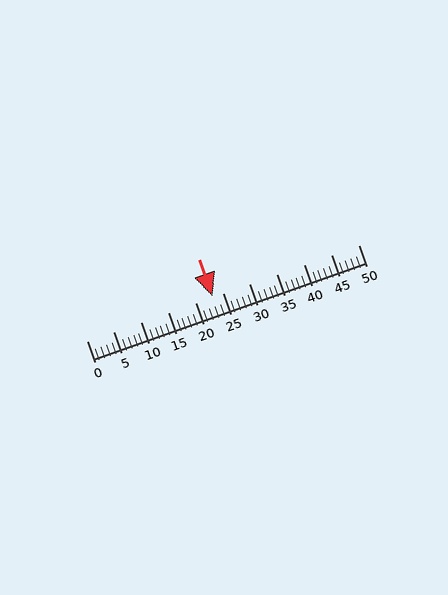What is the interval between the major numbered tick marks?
The major tick marks are spaced 5 units apart.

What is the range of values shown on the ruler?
The ruler shows values from 0 to 50.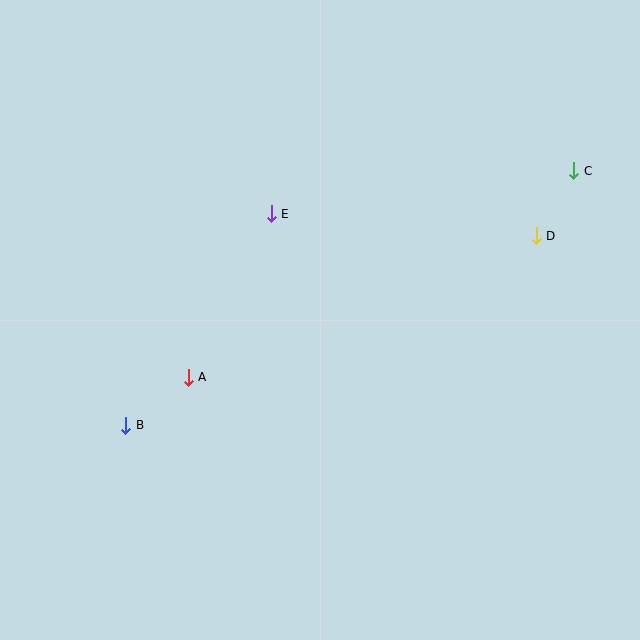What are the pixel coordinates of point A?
Point A is at (188, 377).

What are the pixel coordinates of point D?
Point D is at (536, 236).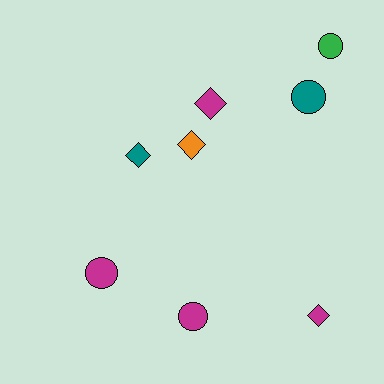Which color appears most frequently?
Magenta, with 4 objects.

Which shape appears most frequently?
Circle, with 4 objects.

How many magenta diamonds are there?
There are 2 magenta diamonds.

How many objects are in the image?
There are 8 objects.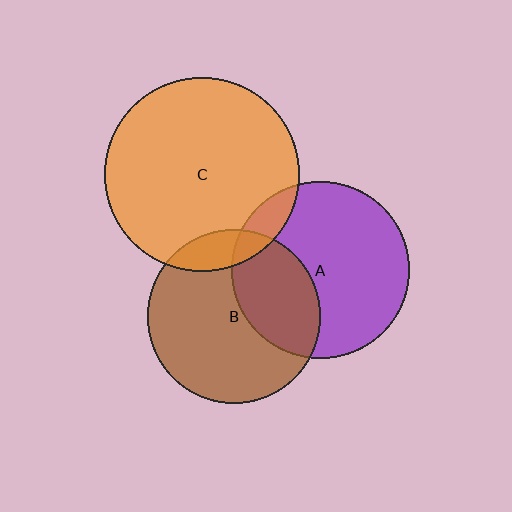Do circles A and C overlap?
Yes.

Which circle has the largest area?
Circle C (orange).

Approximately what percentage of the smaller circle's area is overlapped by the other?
Approximately 10%.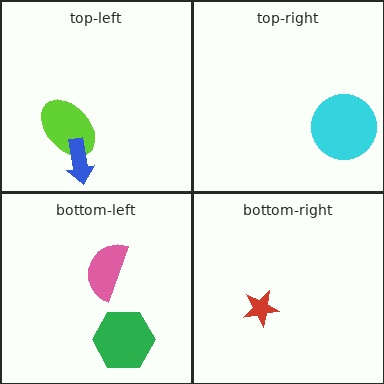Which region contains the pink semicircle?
The bottom-left region.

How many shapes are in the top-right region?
1.